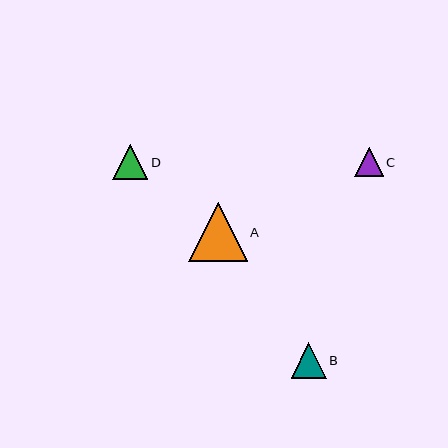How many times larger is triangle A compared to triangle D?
Triangle A is approximately 1.7 times the size of triangle D.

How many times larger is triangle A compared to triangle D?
Triangle A is approximately 1.7 times the size of triangle D.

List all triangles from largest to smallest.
From largest to smallest: A, B, D, C.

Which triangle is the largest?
Triangle A is the largest with a size of approximately 58 pixels.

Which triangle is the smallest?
Triangle C is the smallest with a size of approximately 28 pixels.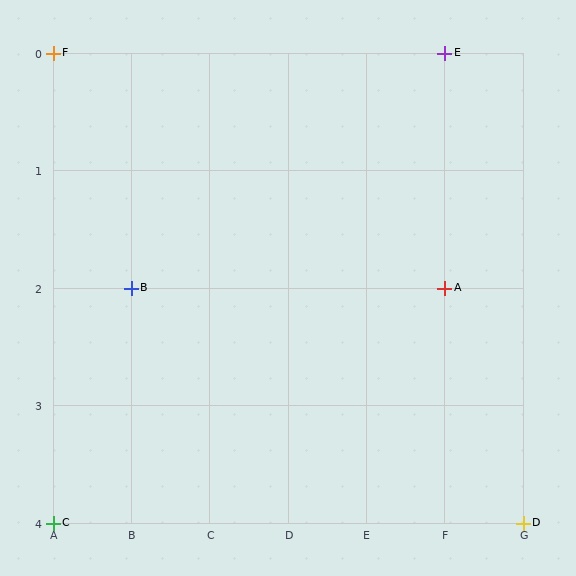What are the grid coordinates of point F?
Point F is at grid coordinates (A, 0).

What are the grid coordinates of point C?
Point C is at grid coordinates (A, 4).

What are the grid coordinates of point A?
Point A is at grid coordinates (F, 2).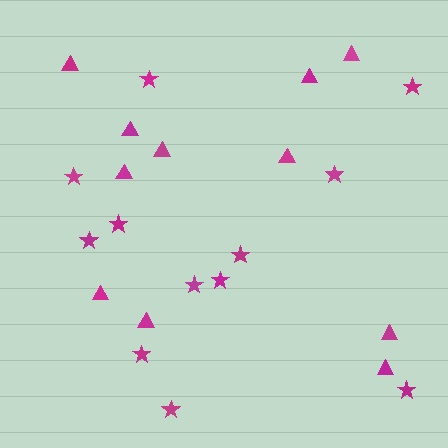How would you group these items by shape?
There are 2 groups: one group of triangles (11) and one group of stars (12).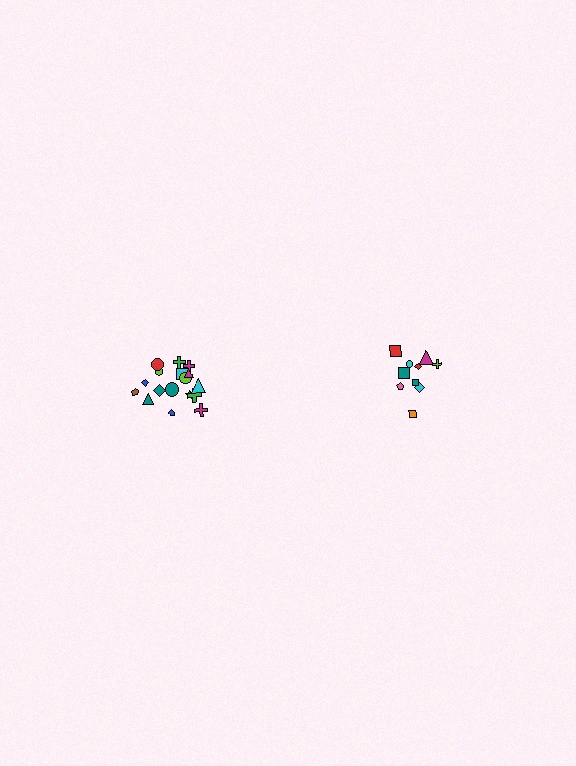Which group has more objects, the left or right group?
The left group.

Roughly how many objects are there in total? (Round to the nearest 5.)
Roughly 30 objects in total.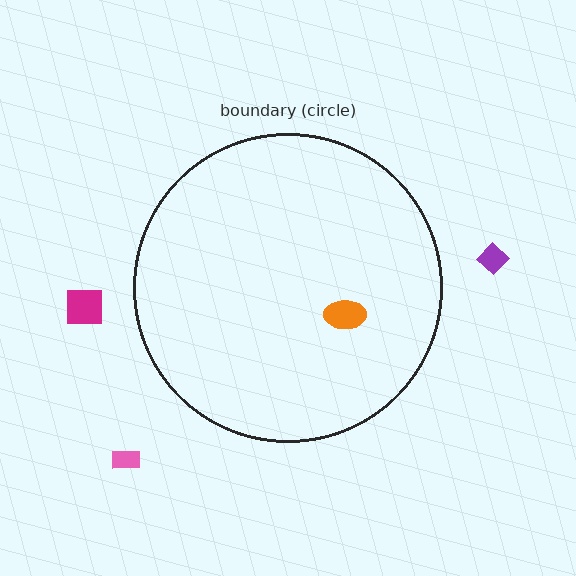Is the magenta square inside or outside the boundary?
Outside.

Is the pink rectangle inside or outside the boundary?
Outside.